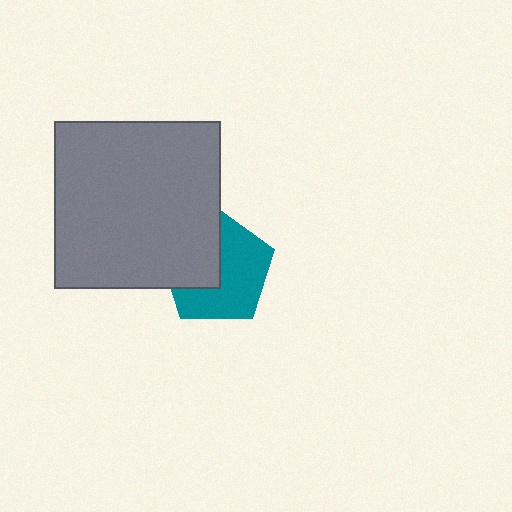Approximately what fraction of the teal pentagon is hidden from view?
Roughly 41% of the teal pentagon is hidden behind the gray square.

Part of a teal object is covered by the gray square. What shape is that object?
It is a pentagon.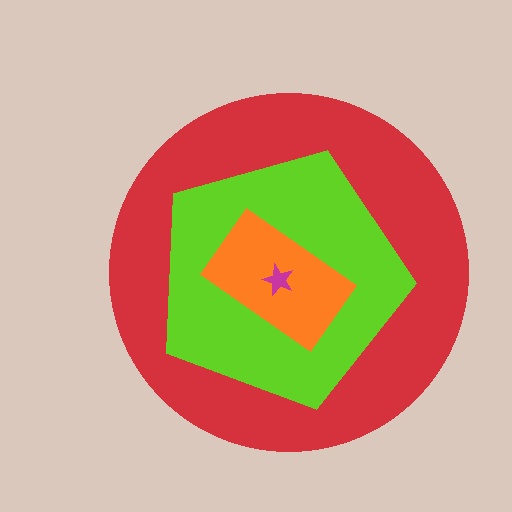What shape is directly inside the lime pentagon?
The orange rectangle.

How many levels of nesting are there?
4.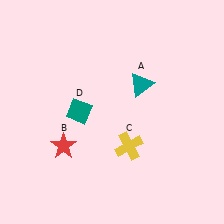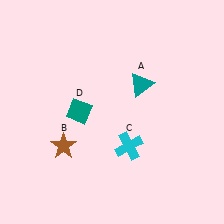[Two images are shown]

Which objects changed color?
B changed from red to brown. C changed from yellow to cyan.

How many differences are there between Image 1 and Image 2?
There are 2 differences between the two images.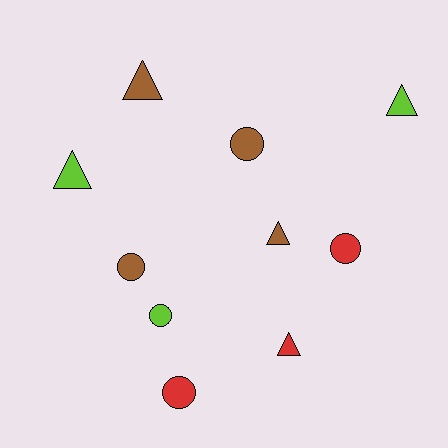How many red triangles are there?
There is 1 red triangle.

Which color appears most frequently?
Brown, with 4 objects.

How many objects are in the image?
There are 10 objects.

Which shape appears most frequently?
Circle, with 5 objects.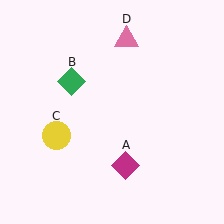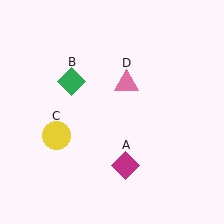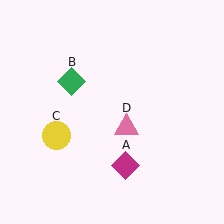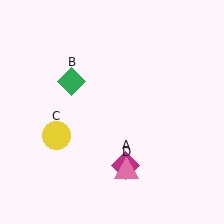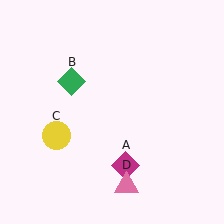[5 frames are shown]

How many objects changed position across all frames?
1 object changed position: pink triangle (object D).